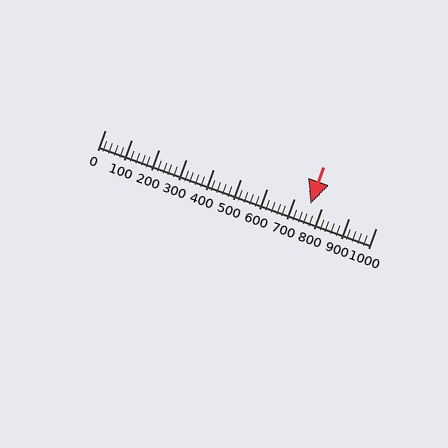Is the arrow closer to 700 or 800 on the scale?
The arrow is closer to 800.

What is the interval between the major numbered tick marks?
The major tick marks are spaced 100 units apart.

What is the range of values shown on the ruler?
The ruler shows values from 0 to 1000.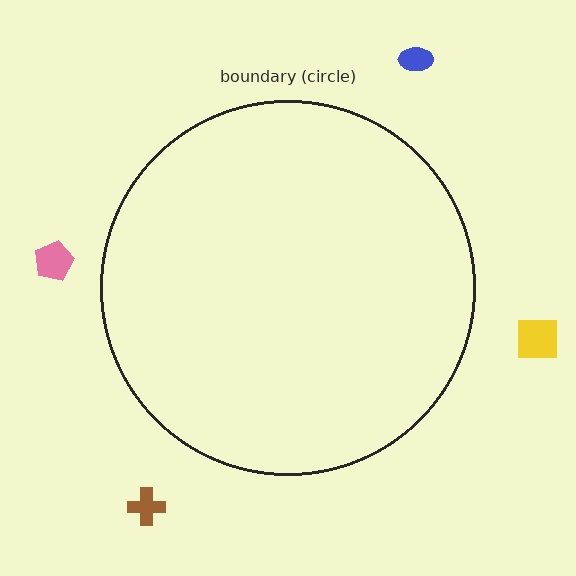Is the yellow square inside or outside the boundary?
Outside.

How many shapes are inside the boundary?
0 inside, 4 outside.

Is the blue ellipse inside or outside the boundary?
Outside.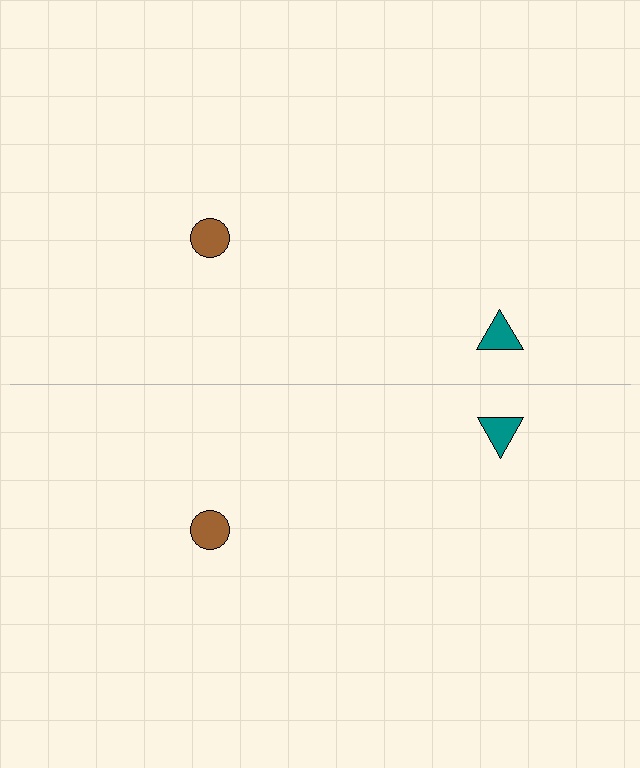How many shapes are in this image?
There are 4 shapes in this image.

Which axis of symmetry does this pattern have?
The pattern has a horizontal axis of symmetry running through the center of the image.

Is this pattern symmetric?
Yes, this pattern has bilateral (reflection) symmetry.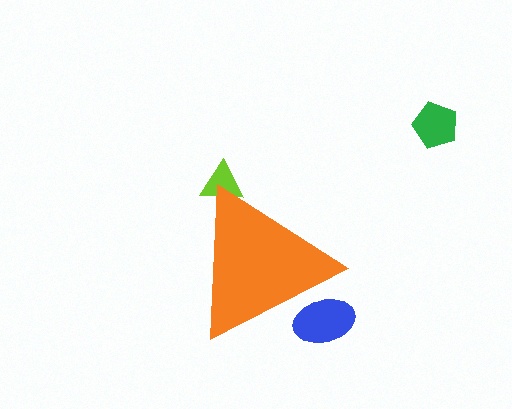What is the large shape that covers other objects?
An orange triangle.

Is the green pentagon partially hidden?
No, the green pentagon is fully visible.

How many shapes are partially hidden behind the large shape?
2 shapes are partially hidden.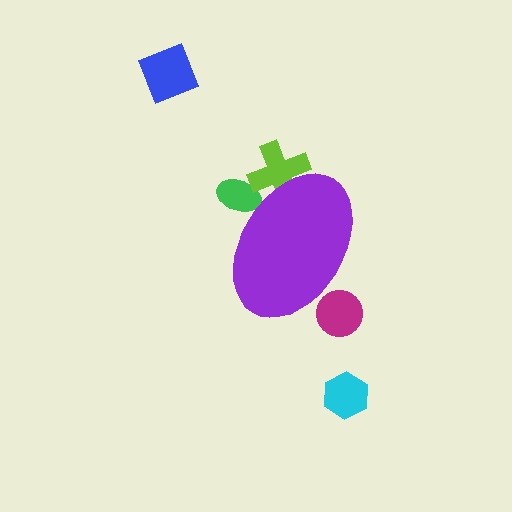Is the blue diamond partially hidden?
No, the blue diamond is fully visible.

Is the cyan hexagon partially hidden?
No, the cyan hexagon is fully visible.